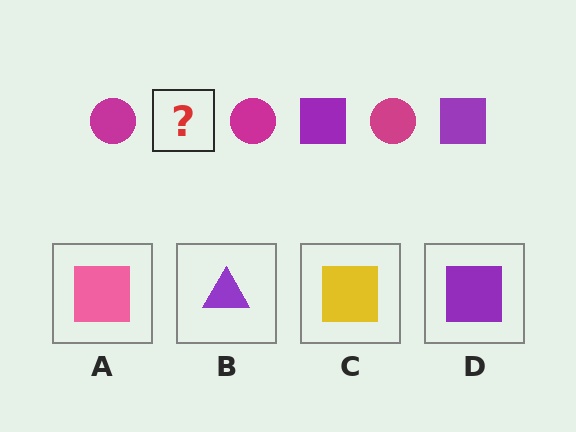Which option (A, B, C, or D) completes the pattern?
D.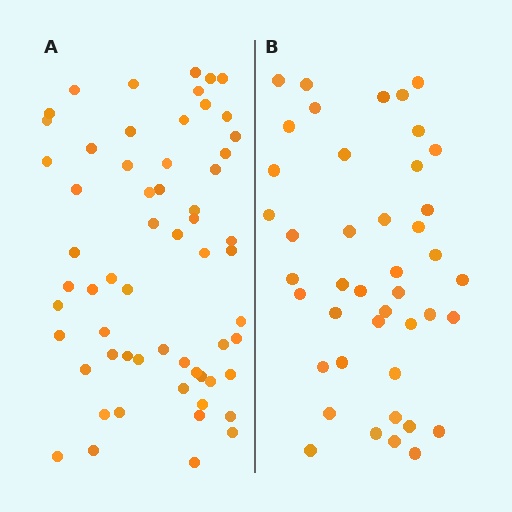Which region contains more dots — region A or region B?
Region A (the left region) has more dots.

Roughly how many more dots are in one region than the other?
Region A has approximately 15 more dots than region B.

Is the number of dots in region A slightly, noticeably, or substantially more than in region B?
Region A has noticeably more, but not dramatically so. The ratio is roughly 1.4 to 1.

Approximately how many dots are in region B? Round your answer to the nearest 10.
About 40 dots. (The exact count is 43, which rounds to 40.)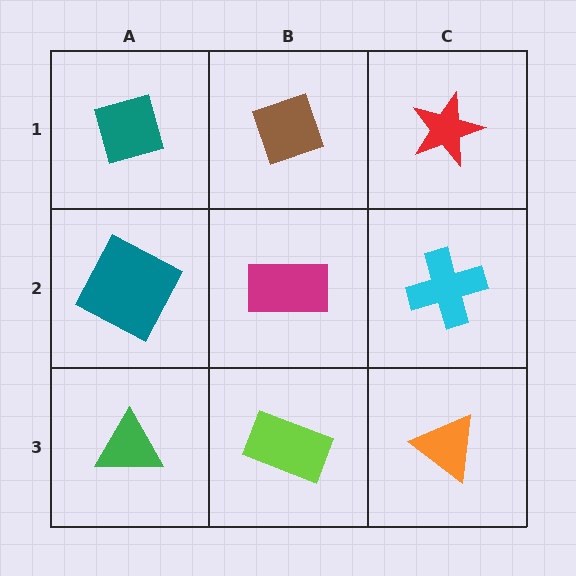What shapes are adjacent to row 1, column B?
A magenta rectangle (row 2, column B), a teal diamond (row 1, column A), a red star (row 1, column C).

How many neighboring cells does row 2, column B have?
4.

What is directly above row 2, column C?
A red star.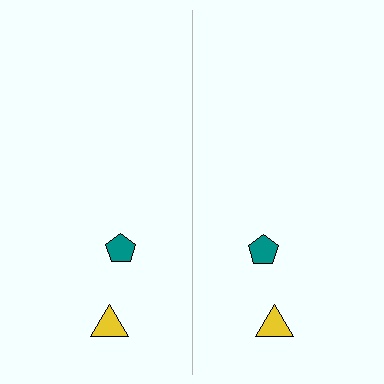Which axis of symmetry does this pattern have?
The pattern has a vertical axis of symmetry running through the center of the image.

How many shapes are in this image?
There are 4 shapes in this image.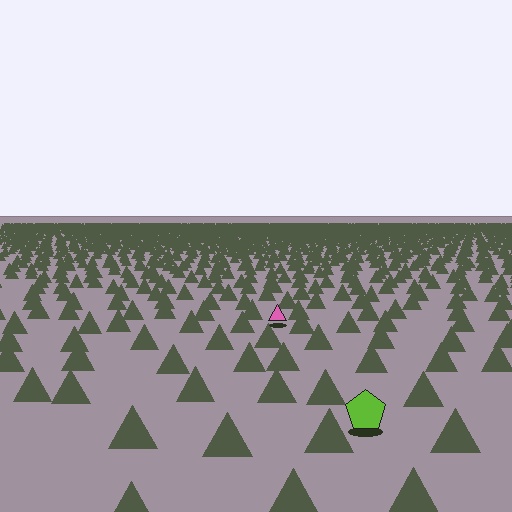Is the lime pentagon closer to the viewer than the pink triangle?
Yes. The lime pentagon is closer — you can tell from the texture gradient: the ground texture is coarser near it.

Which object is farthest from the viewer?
The pink triangle is farthest from the viewer. It appears smaller and the ground texture around it is denser.